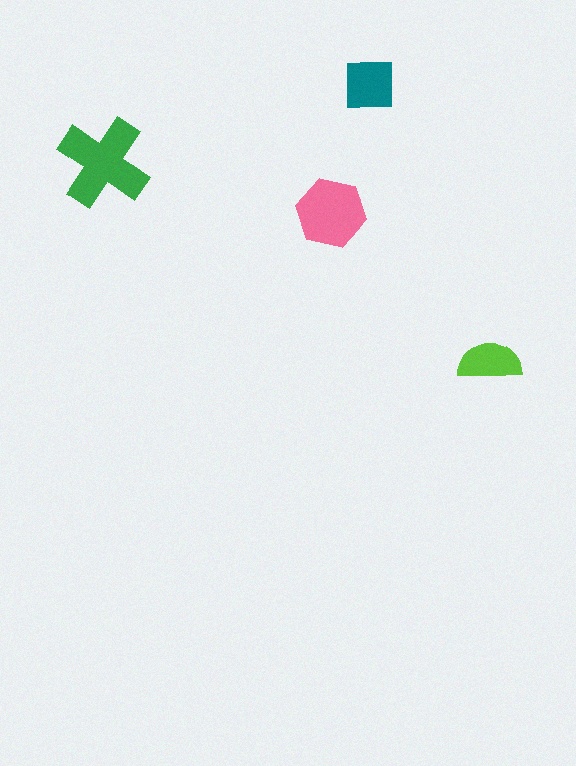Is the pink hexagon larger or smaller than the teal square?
Larger.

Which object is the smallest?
The lime semicircle.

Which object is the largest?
The green cross.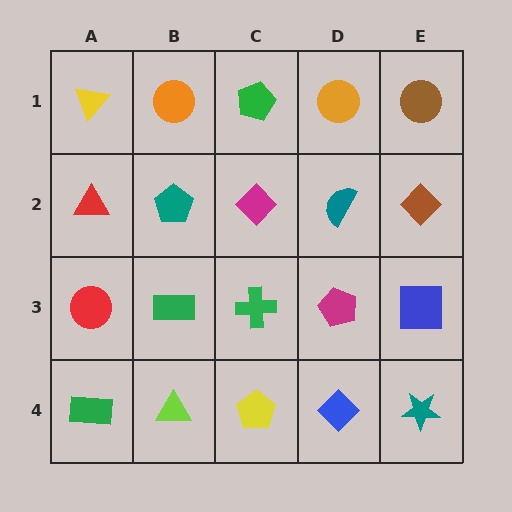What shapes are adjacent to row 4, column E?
A blue square (row 3, column E), a blue diamond (row 4, column D).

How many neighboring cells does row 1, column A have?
2.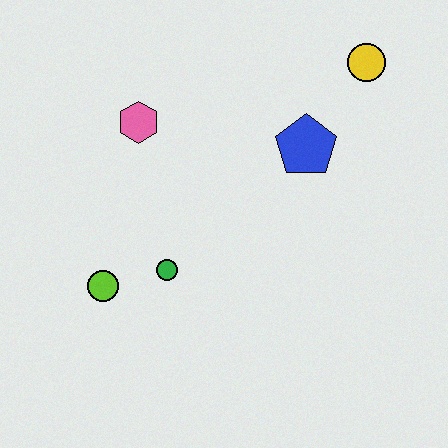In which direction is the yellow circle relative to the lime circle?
The yellow circle is to the right of the lime circle.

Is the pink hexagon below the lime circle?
No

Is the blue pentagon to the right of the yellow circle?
No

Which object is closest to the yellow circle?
The blue pentagon is closest to the yellow circle.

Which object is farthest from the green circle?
The yellow circle is farthest from the green circle.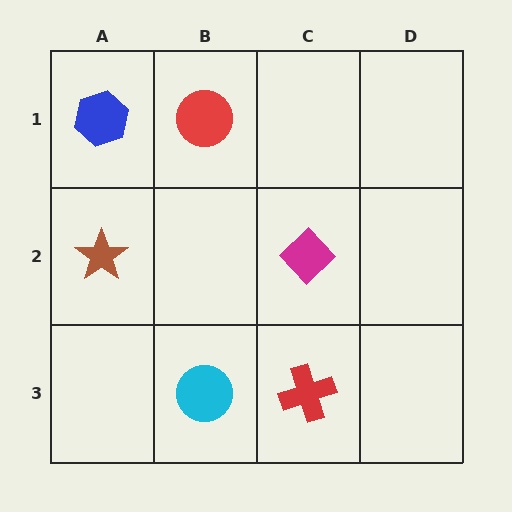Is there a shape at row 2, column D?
No, that cell is empty.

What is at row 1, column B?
A red circle.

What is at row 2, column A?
A brown star.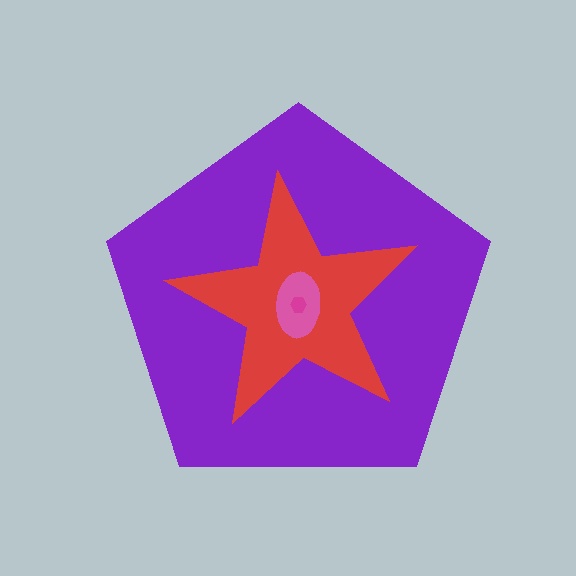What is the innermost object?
The magenta hexagon.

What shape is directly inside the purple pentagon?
The red star.